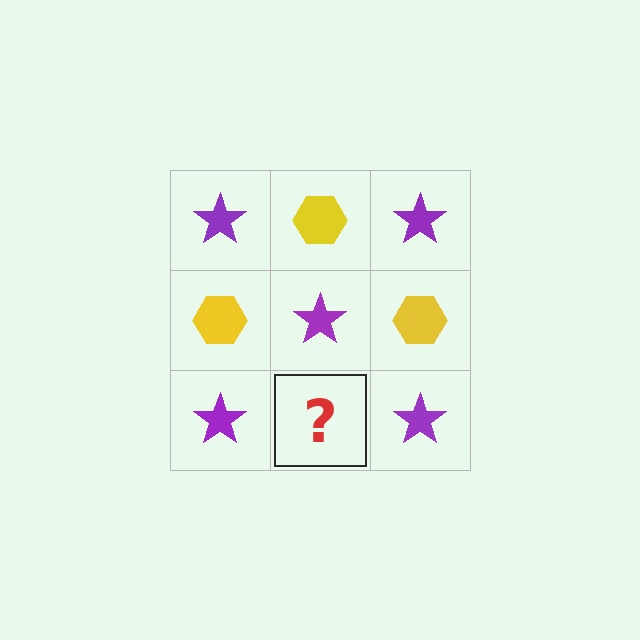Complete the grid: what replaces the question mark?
The question mark should be replaced with a yellow hexagon.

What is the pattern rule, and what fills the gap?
The rule is that it alternates purple star and yellow hexagon in a checkerboard pattern. The gap should be filled with a yellow hexagon.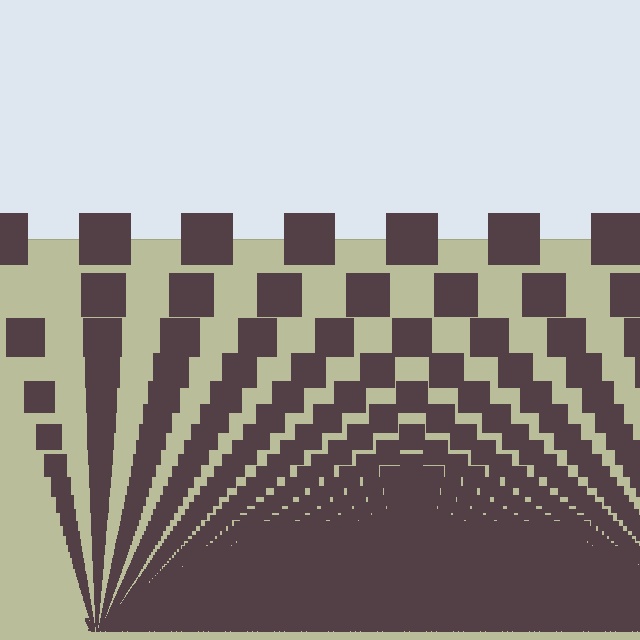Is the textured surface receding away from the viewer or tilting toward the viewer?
The surface appears to tilt toward the viewer. Texture elements get larger and sparser toward the top.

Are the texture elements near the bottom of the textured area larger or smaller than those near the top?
Smaller. The gradient is inverted — elements near the bottom are smaller and denser.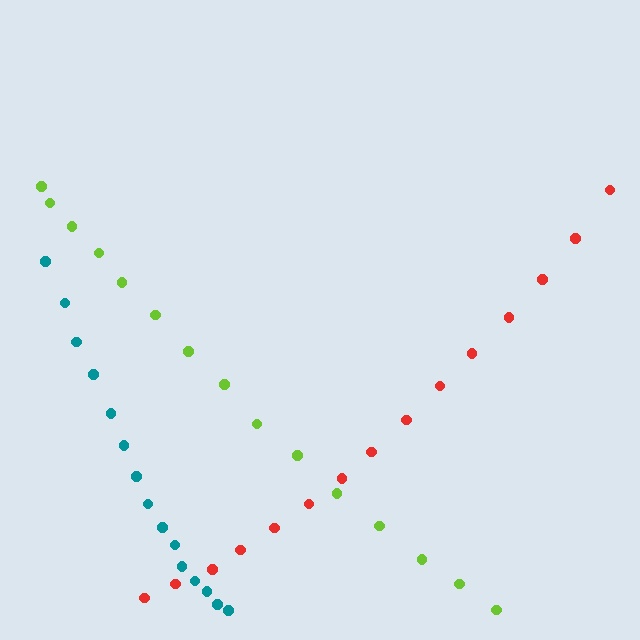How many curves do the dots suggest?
There are 3 distinct paths.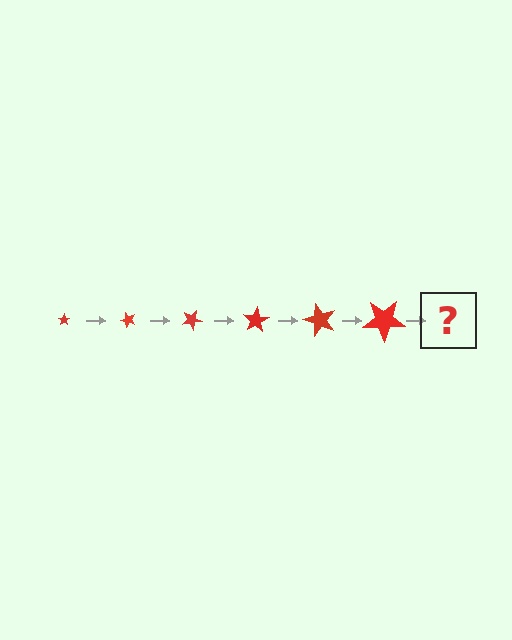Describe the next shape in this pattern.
It should be a star, larger than the previous one and rotated 300 degrees from the start.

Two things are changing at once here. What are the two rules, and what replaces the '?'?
The two rules are that the star grows larger each step and it rotates 50 degrees each step. The '?' should be a star, larger than the previous one and rotated 300 degrees from the start.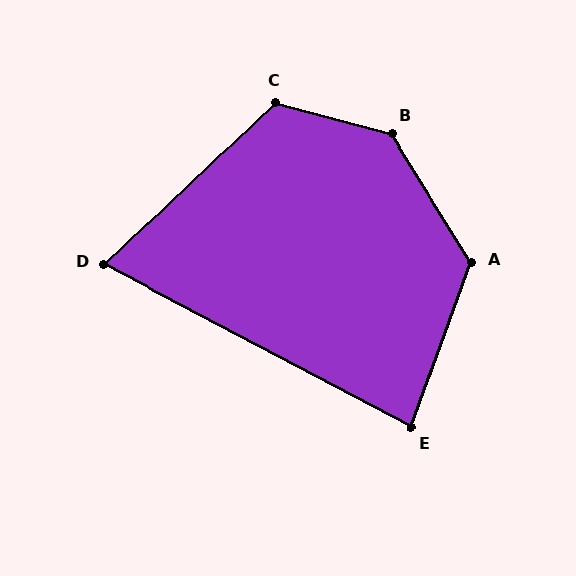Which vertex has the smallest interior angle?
D, at approximately 71 degrees.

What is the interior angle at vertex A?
Approximately 128 degrees (obtuse).